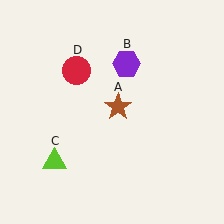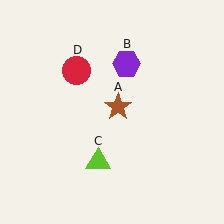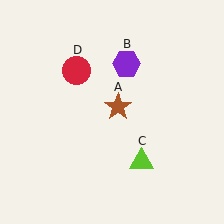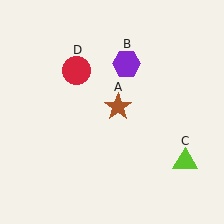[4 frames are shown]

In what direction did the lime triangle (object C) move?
The lime triangle (object C) moved right.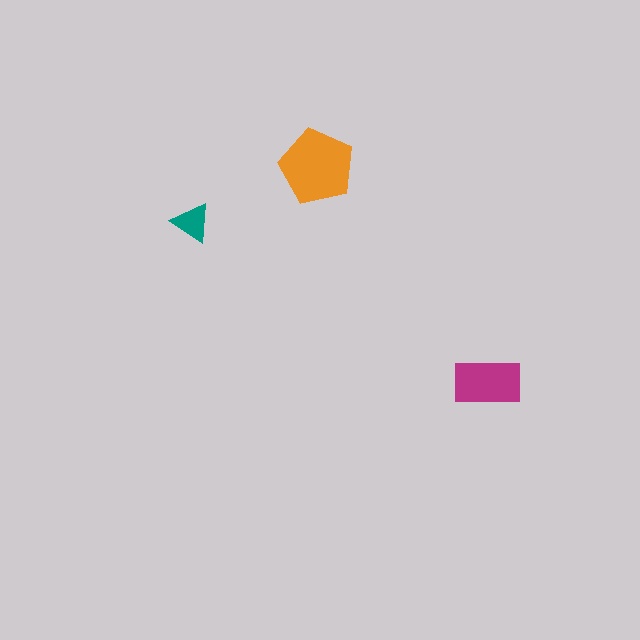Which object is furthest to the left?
The teal triangle is leftmost.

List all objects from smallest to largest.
The teal triangle, the magenta rectangle, the orange pentagon.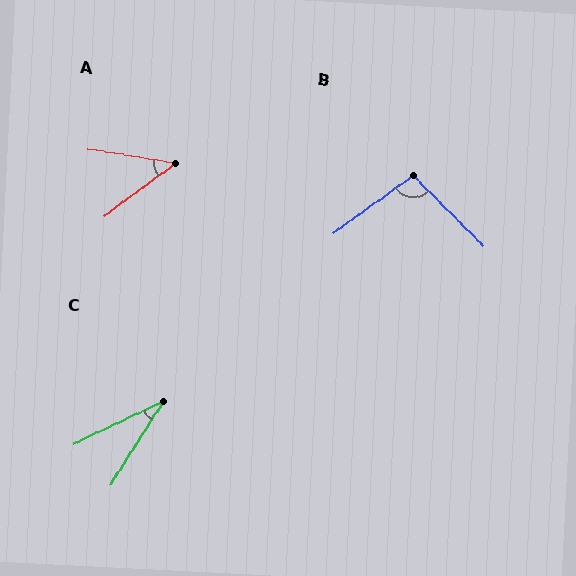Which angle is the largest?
B, at approximately 99 degrees.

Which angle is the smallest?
C, at approximately 32 degrees.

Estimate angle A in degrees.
Approximately 46 degrees.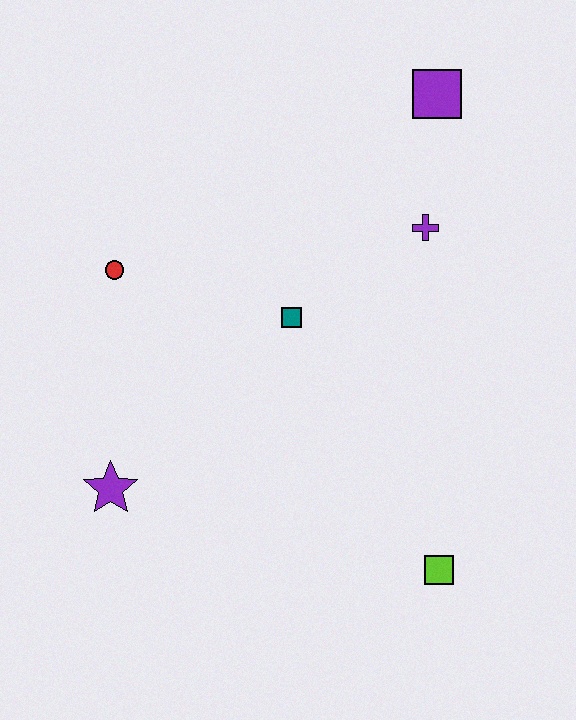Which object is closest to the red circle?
The teal square is closest to the red circle.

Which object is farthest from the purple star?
The purple square is farthest from the purple star.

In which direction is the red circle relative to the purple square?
The red circle is to the left of the purple square.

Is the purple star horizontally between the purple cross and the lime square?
No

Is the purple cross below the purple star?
No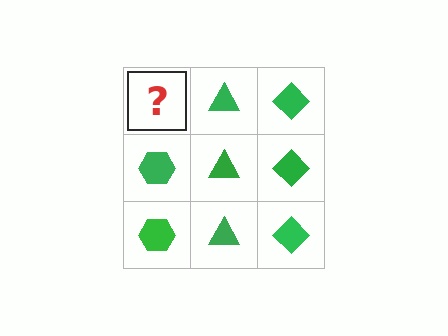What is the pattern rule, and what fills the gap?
The rule is that each column has a consistent shape. The gap should be filled with a green hexagon.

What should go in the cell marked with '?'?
The missing cell should contain a green hexagon.